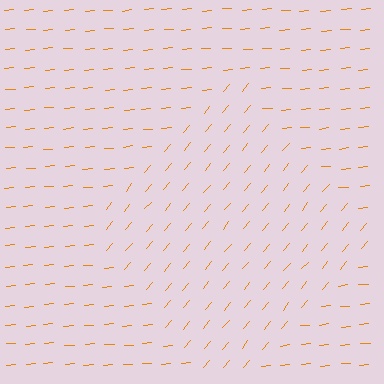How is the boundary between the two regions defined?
The boundary is defined purely by a change in line orientation (approximately 45 degrees difference). All lines are the same color and thickness.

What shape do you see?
I see a diamond.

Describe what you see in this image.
The image is filled with small orange line segments. A diamond region in the image has lines oriented differently from the surrounding lines, creating a visible texture boundary.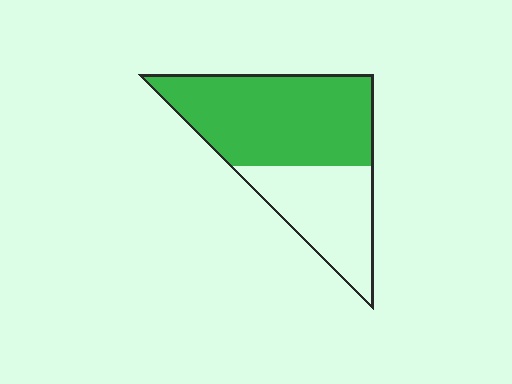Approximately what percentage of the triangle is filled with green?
Approximately 65%.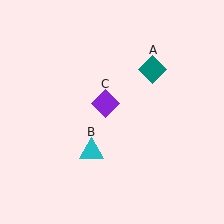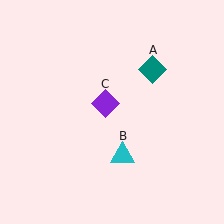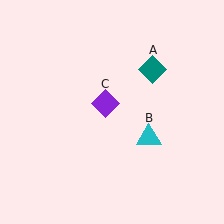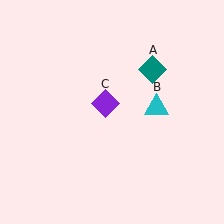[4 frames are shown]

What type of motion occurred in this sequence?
The cyan triangle (object B) rotated counterclockwise around the center of the scene.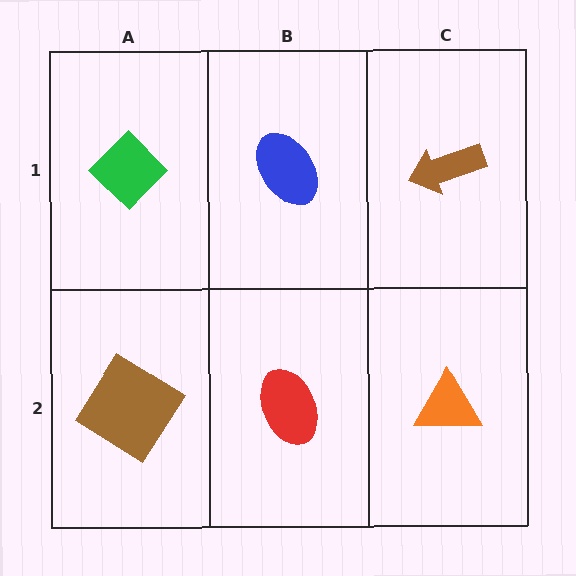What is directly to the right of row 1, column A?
A blue ellipse.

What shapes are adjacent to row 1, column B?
A red ellipse (row 2, column B), a green diamond (row 1, column A), a brown arrow (row 1, column C).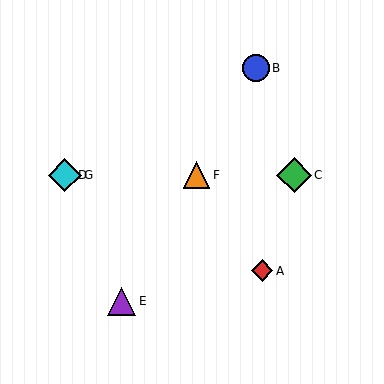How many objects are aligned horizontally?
4 objects (C, D, F, G) are aligned horizontally.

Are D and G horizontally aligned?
Yes, both are at y≈175.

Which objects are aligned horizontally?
Objects C, D, F, G are aligned horizontally.